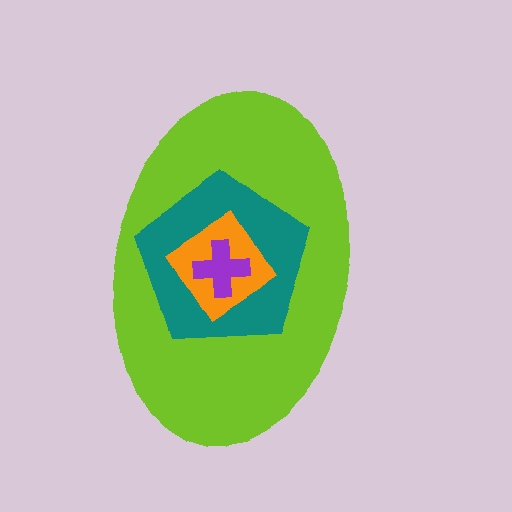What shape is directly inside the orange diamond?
The purple cross.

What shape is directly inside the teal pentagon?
The orange diamond.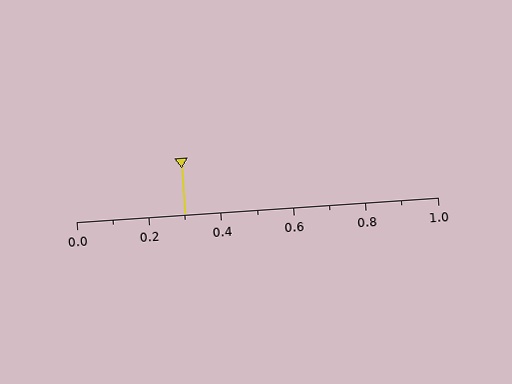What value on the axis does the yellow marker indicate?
The marker indicates approximately 0.3.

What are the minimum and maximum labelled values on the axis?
The axis runs from 0.0 to 1.0.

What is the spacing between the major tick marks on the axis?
The major ticks are spaced 0.2 apart.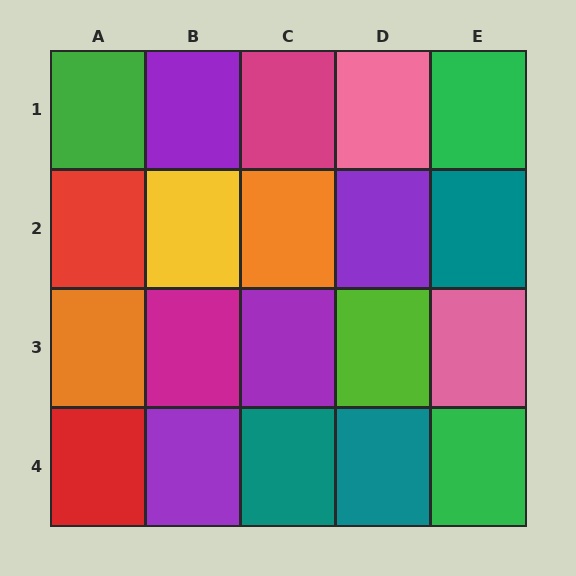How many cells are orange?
2 cells are orange.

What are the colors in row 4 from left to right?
Red, purple, teal, teal, green.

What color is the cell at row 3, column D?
Lime.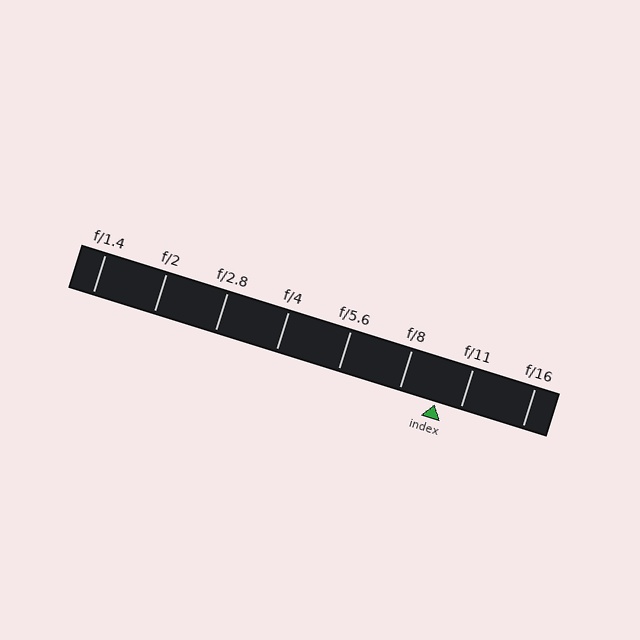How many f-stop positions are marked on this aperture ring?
There are 8 f-stop positions marked.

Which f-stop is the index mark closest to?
The index mark is closest to f/11.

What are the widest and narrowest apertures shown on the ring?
The widest aperture shown is f/1.4 and the narrowest is f/16.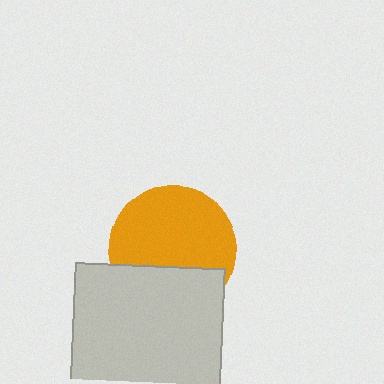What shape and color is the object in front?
The object in front is a light gray square.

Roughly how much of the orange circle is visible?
Most of it is visible (roughly 68%).